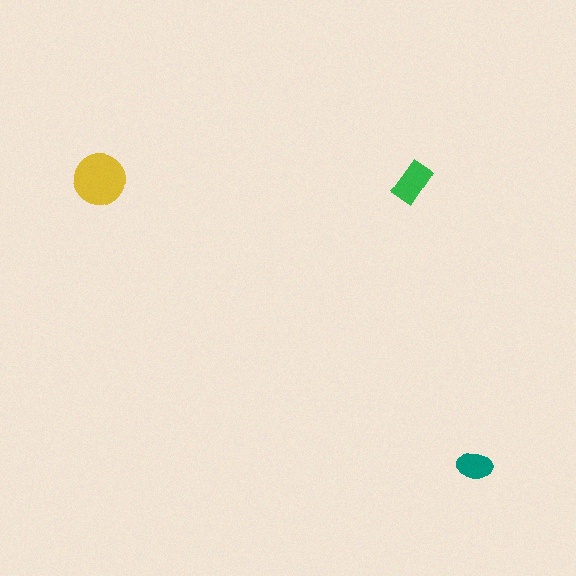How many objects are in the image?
There are 3 objects in the image.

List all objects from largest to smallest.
The yellow circle, the green rectangle, the teal ellipse.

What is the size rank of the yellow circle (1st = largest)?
1st.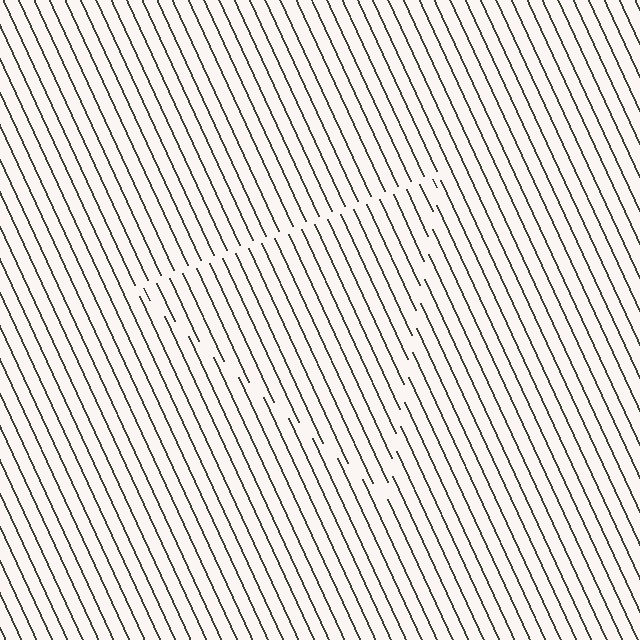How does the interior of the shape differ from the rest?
The interior of the shape contains the same grating, shifted by half a period — the contour is defined by the phase discontinuity where line-ends from the inner and outer gratings abut.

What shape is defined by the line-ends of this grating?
An illusory triangle. The interior of the shape contains the same grating, shifted by half a period — the contour is defined by the phase discontinuity where line-ends from the inner and outer gratings abut.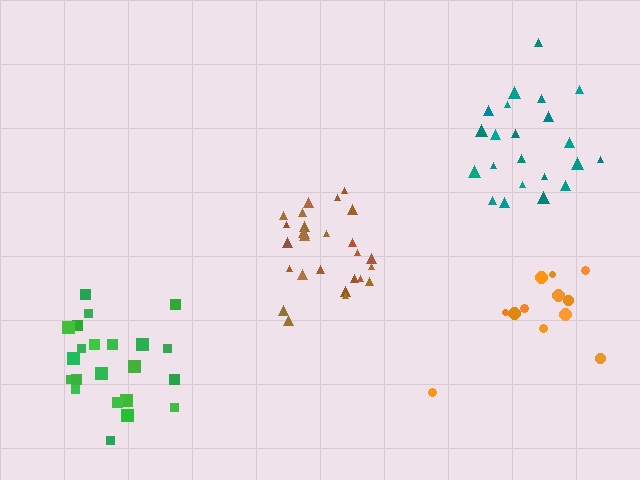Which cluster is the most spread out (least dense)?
Orange.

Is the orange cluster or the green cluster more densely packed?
Green.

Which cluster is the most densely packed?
Brown.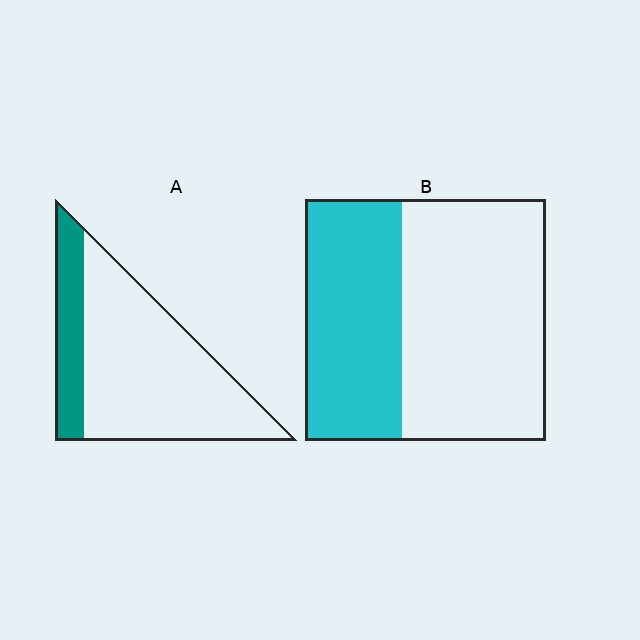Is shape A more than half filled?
No.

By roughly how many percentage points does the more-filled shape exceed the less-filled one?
By roughly 20 percentage points (B over A).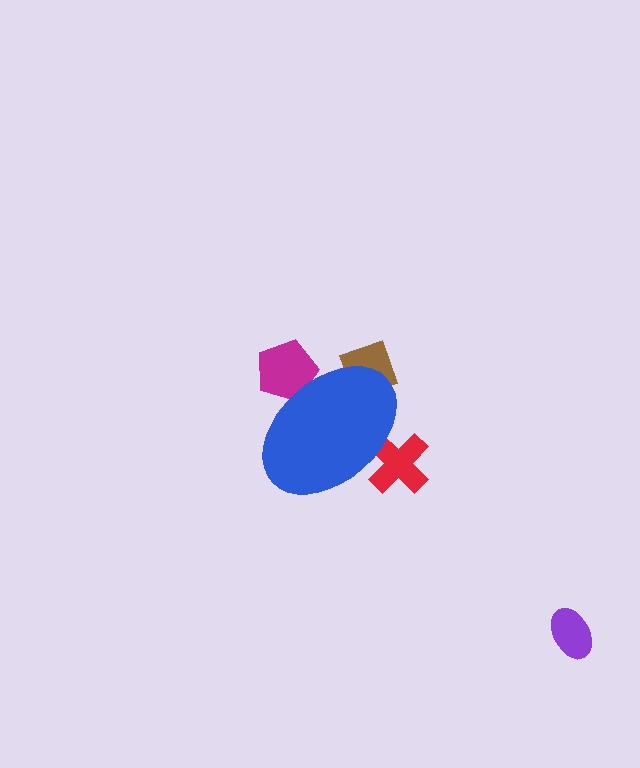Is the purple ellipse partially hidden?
No, the purple ellipse is fully visible.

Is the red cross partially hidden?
Yes, the red cross is partially hidden behind the blue ellipse.